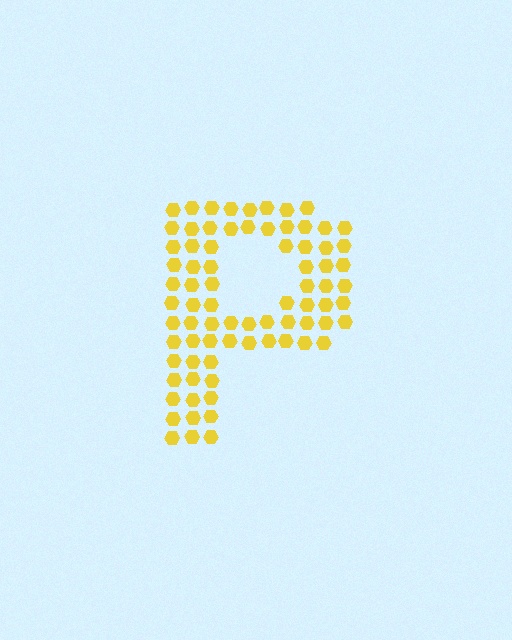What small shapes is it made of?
It is made of small hexagons.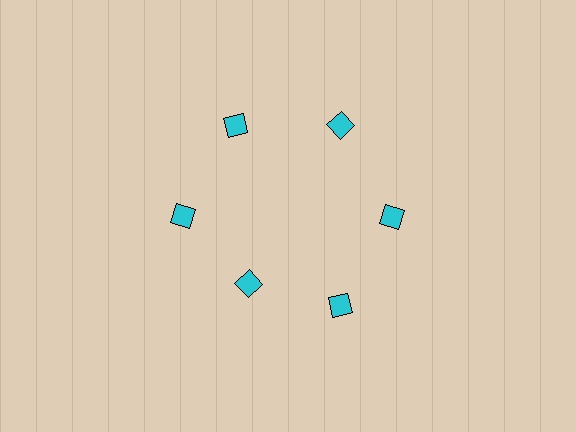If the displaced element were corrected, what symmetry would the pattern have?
It would have 6-fold rotational symmetry — the pattern would map onto itself every 60 degrees.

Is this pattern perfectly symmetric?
No. The 6 cyan diamonds are arranged in a ring, but one element near the 7 o'clock position is pulled inward toward the center, breaking the 6-fold rotational symmetry.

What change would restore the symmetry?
The symmetry would be restored by moving it outward, back onto the ring so that all 6 diamonds sit at equal angles and equal distance from the center.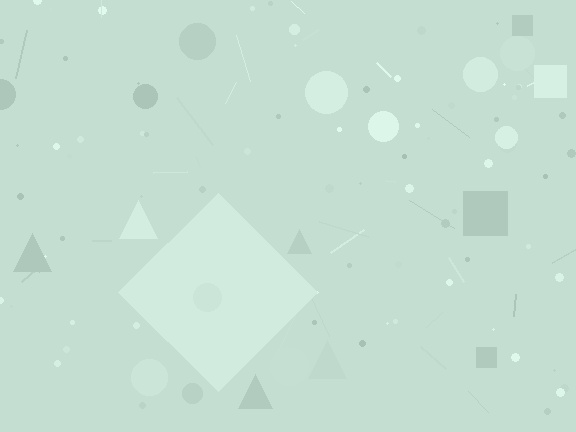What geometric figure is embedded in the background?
A diamond is embedded in the background.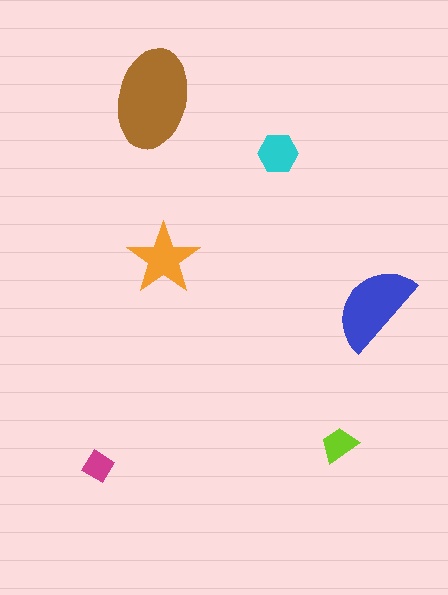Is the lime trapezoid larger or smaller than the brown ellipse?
Smaller.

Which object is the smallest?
The magenta diamond.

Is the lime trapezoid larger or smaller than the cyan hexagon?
Smaller.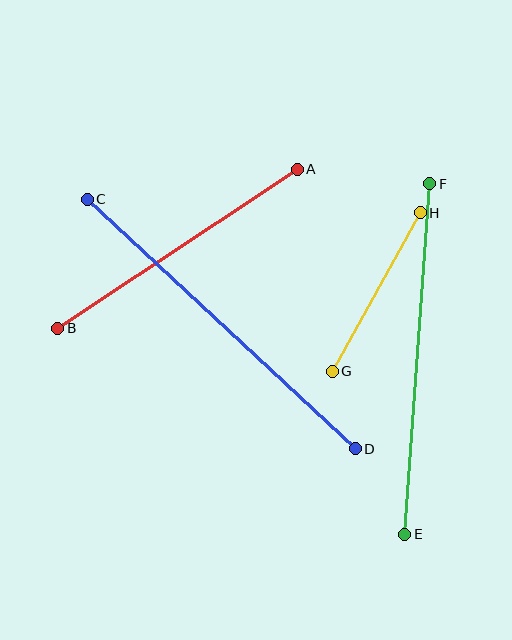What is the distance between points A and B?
The distance is approximately 287 pixels.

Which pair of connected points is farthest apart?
Points C and D are farthest apart.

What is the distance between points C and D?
The distance is approximately 366 pixels.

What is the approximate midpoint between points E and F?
The midpoint is at approximately (417, 359) pixels.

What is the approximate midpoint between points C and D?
The midpoint is at approximately (221, 324) pixels.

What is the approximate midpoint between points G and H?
The midpoint is at approximately (376, 292) pixels.